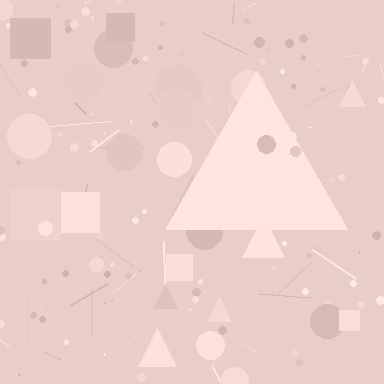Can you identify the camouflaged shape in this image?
The camouflaged shape is a triangle.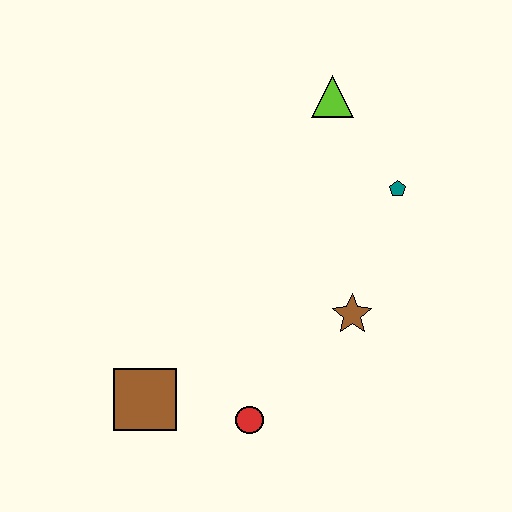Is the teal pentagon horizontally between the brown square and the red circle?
No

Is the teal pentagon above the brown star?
Yes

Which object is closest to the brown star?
The teal pentagon is closest to the brown star.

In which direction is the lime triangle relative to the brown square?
The lime triangle is above the brown square.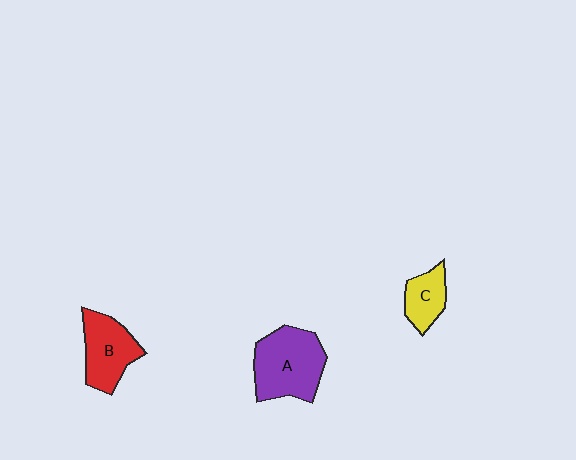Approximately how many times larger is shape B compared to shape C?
Approximately 1.6 times.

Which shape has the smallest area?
Shape C (yellow).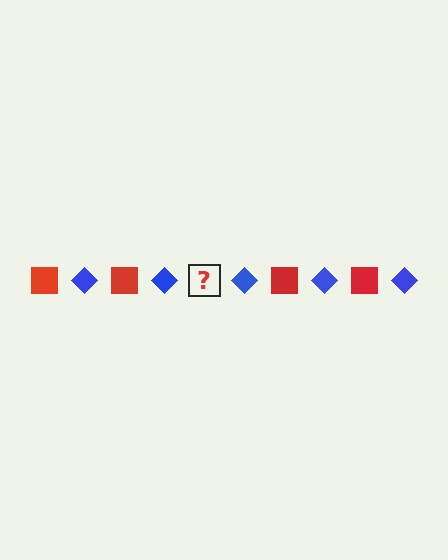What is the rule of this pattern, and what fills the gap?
The rule is that the pattern alternates between red square and blue diamond. The gap should be filled with a red square.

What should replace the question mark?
The question mark should be replaced with a red square.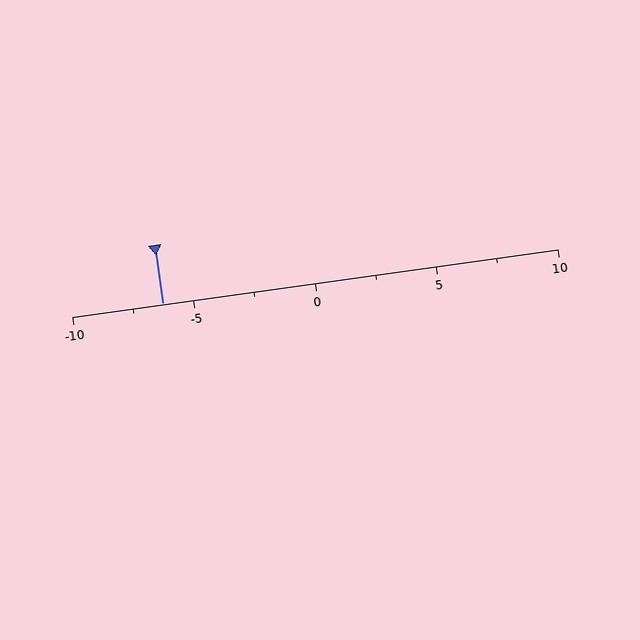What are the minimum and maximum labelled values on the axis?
The axis runs from -10 to 10.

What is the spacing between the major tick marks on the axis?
The major ticks are spaced 5 apart.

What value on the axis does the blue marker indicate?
The marker indicates approximately -6.2.